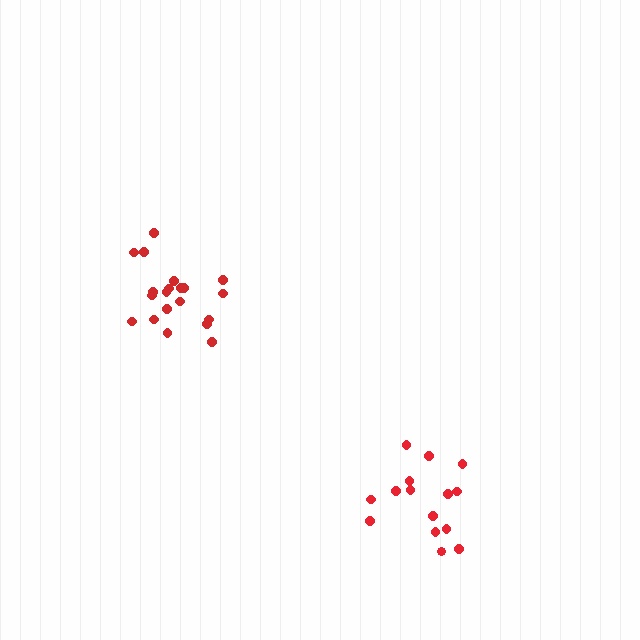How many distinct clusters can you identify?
There are 2 distinct clusters.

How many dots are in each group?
Group 1: 15 dots, Group 2: 20 dots (35 total).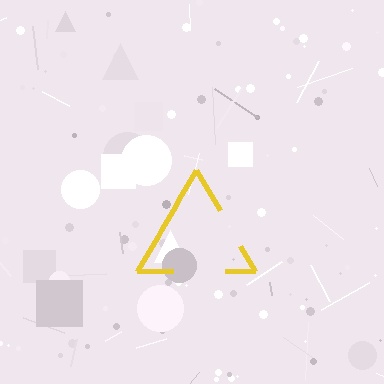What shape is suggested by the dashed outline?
The dashed outline suggests a triangle.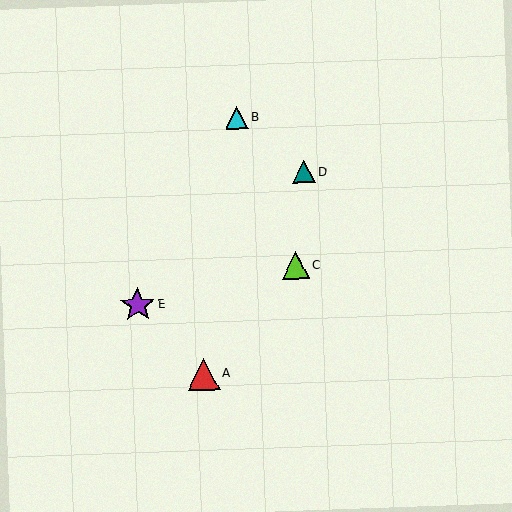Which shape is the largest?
The purple star (labeled E) is the largest.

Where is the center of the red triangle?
The center of the red triangle is at (203, 374).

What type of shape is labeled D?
Shape D is a teal triangle.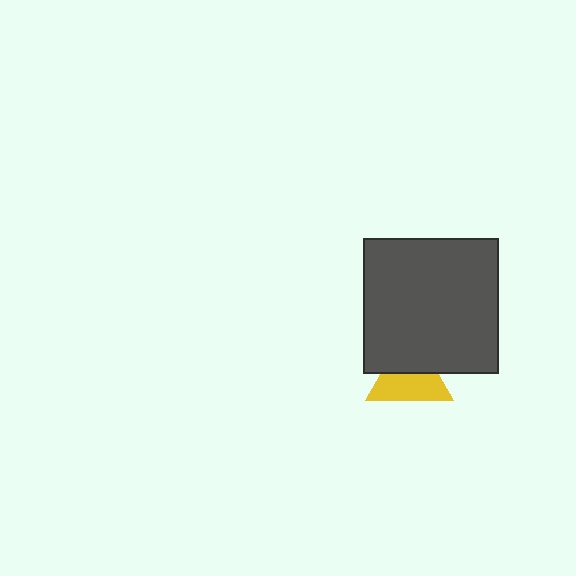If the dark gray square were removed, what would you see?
You would see the complete yellow triangle.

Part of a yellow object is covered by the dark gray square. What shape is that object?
It is a triangle.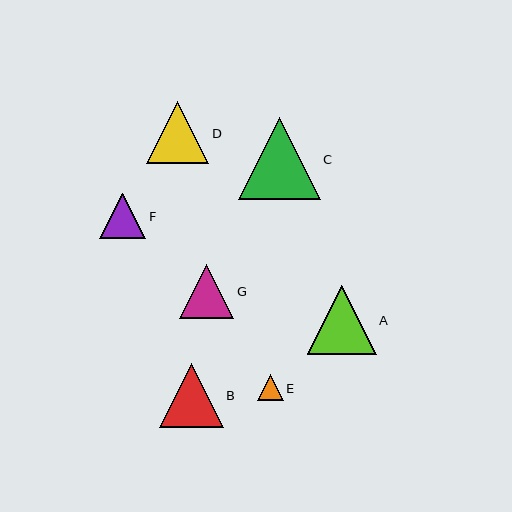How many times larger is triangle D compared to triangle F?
Triangle D is approximately 1.3 times the size of triangle F.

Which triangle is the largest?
Triangle C is the largest with a size of approximately 82 pixels.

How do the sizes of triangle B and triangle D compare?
Triangle B and triangle D are approximately the same size.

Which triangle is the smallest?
Triangle E is the smallest with a size of approximately 25 pixels.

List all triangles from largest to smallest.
From largest to smallest: C, A, B, D, G, F, E.